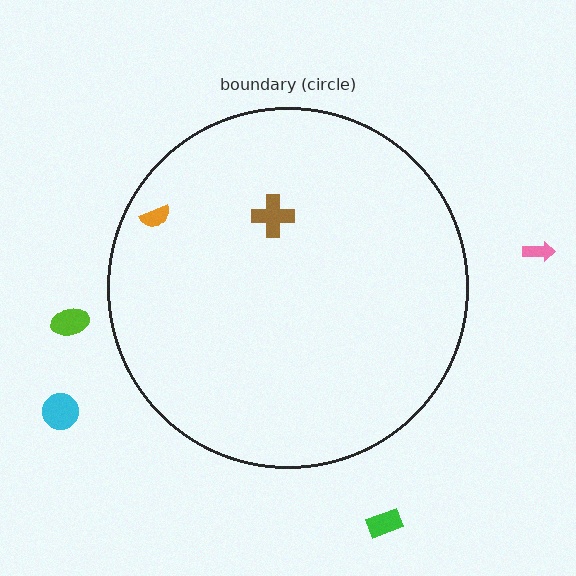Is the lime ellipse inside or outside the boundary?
Outside.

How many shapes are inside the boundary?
2 inside, 4 outside.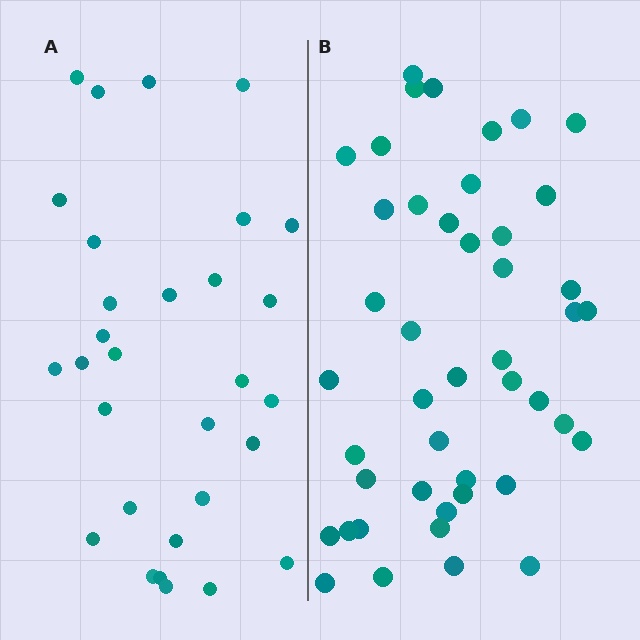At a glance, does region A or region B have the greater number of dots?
Region B (the right region) has more dots.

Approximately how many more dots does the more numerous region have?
Region B has approximately 15 more dots than region A.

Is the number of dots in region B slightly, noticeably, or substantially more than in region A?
Region B has substantially more. The ratio is roughly 1.5 to 1.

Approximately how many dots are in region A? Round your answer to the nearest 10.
About 30 dots.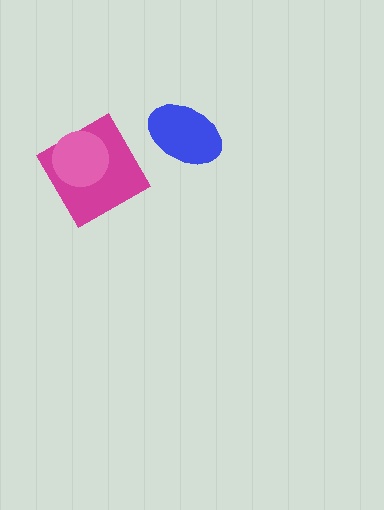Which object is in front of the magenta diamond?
The pink circle is in front of the magenta diamond.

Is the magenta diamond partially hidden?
Yes, it is partially covered by another shape.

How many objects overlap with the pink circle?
1 object overlaps with the pink circle.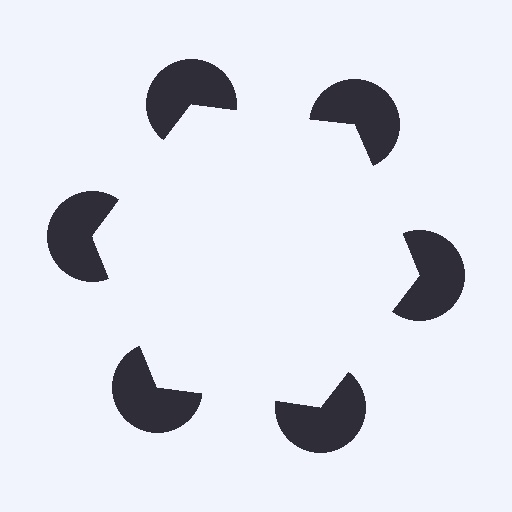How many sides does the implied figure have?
6 sides.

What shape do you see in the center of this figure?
An illusory hexagon — its edges are inferred from the aligned wedge cuts in the pac-man discs, not physically drawn.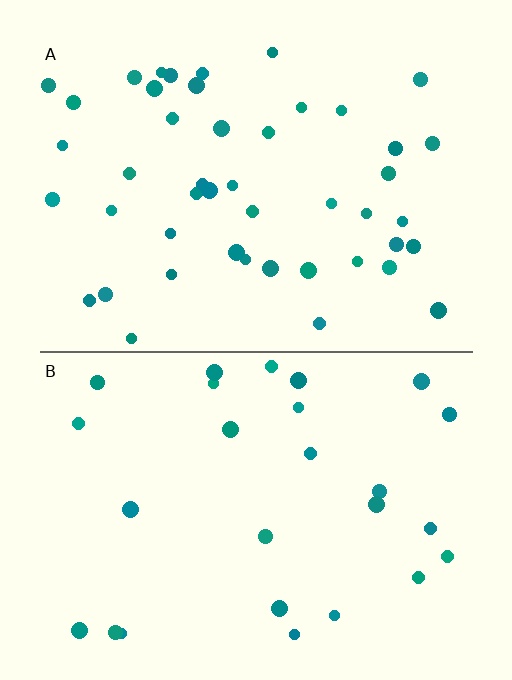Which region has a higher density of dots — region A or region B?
A (the top).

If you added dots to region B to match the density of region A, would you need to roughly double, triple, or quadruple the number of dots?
Approximately double.